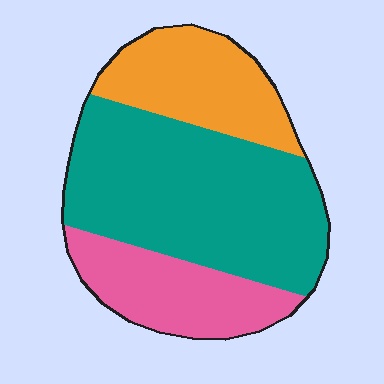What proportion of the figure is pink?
Pink takes up about one fifth (1/5) of the figure.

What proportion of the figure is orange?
Orange covers about 25% of the figure.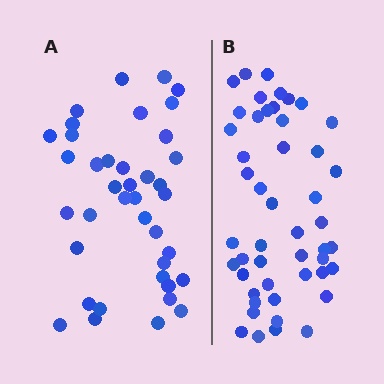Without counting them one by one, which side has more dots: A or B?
Region B (the right region) has more dots.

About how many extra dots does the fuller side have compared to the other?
Region B has roughly 8 or so more dots than region A.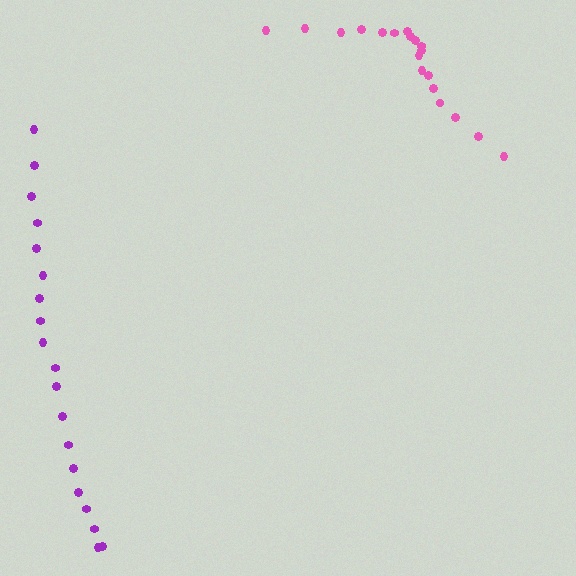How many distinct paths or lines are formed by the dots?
There are 2 distinct paths.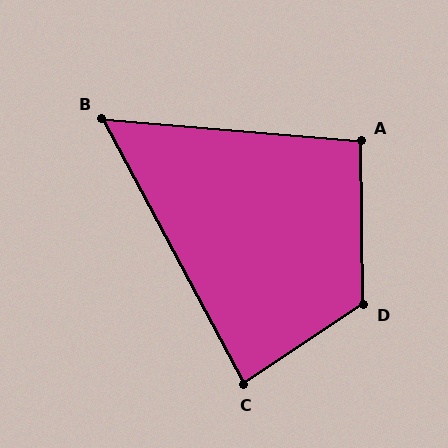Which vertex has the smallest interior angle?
B, at approximately 57 degrees.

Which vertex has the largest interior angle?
D, at approximately 123 degrees.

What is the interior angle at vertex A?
Approximately 95 degrees (obtuse).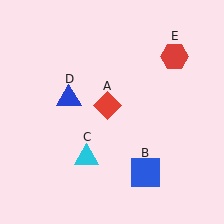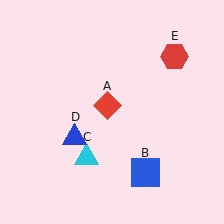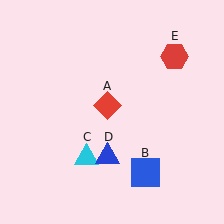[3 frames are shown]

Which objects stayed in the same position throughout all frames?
Red diamond (object A) and blue square (object B) and cyan triangle (object C) and red hexagon (object E) remained stationary.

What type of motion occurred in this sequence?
The blue triangle (object D) rotated counterclockwise around the center of the scene.